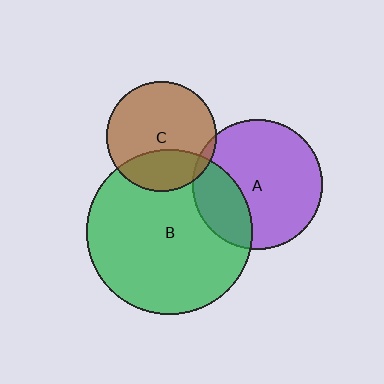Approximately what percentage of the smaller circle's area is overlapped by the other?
Approximately 5%.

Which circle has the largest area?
Circle B (green).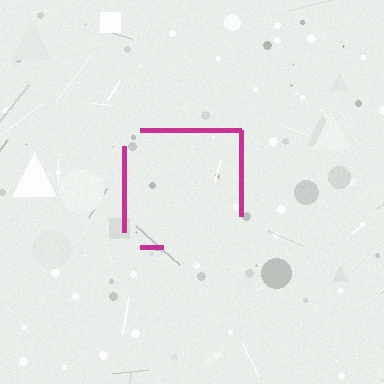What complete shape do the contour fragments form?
The contour fragments form a square.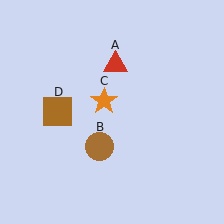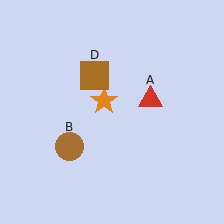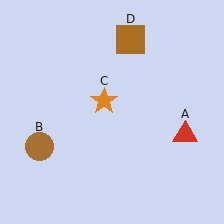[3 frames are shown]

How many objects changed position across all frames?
3 objects changed position: red triangle (object A), brown circle (object B), brown square (object D).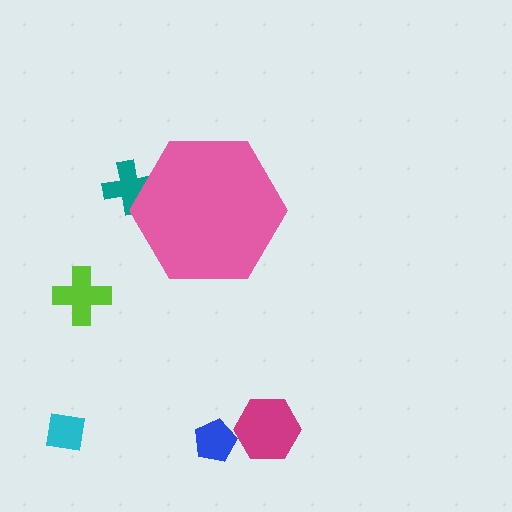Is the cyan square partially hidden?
No, the cyan square is fully visible.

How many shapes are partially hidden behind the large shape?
1 shape is partially hidden.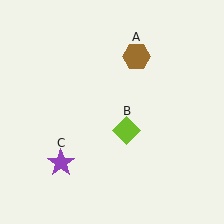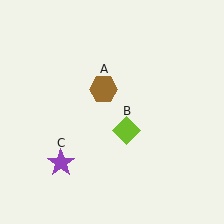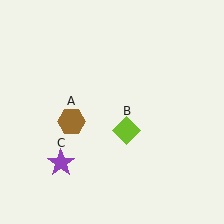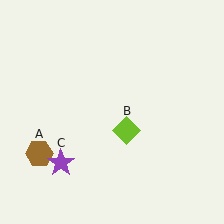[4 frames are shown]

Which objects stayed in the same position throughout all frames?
Lime diamond (object B) and purple star (object C) remained stationary.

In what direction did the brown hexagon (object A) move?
The brown hexagon (object A) moved down and to the left.